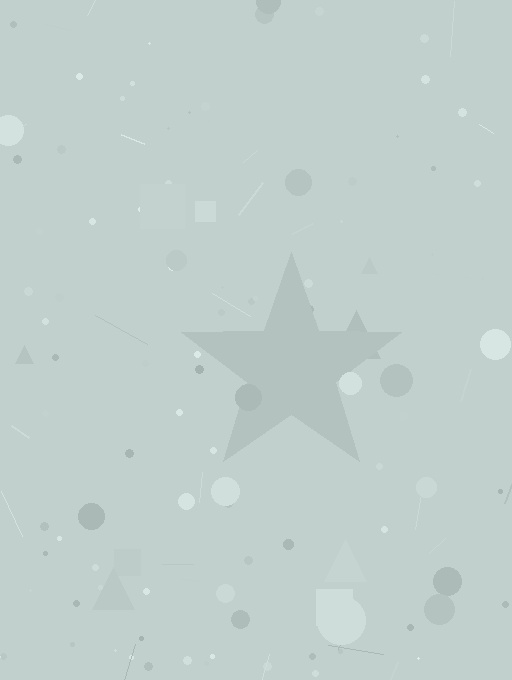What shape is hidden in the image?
A star is hidden in the image.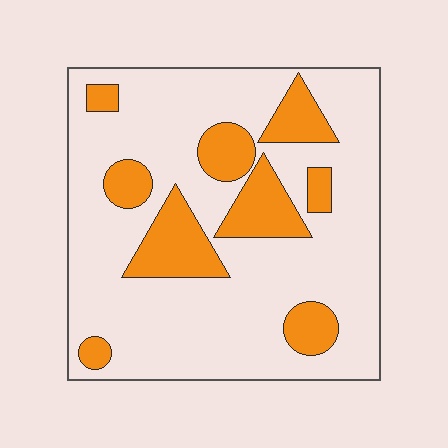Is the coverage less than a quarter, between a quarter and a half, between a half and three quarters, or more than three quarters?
Less than a quarter.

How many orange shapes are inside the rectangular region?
9.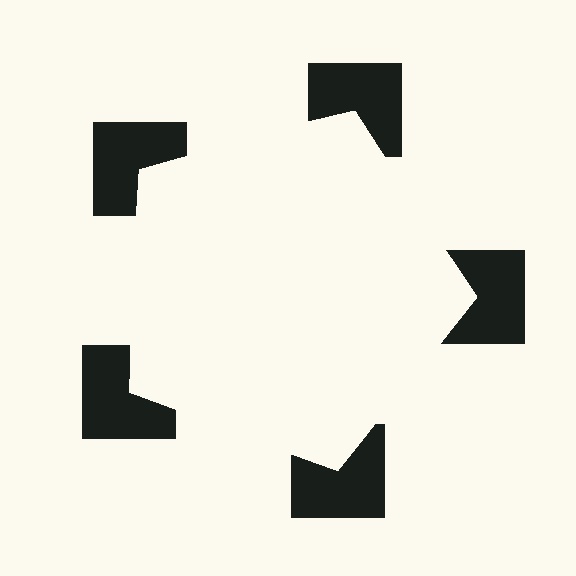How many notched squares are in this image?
There are 5 — one at each vertex of the illusory pentagon.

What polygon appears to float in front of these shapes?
An illusory pentagon — its edges are inferred from the aligned wedge cuts in the notched squares, not physically drawn.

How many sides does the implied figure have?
5 sides.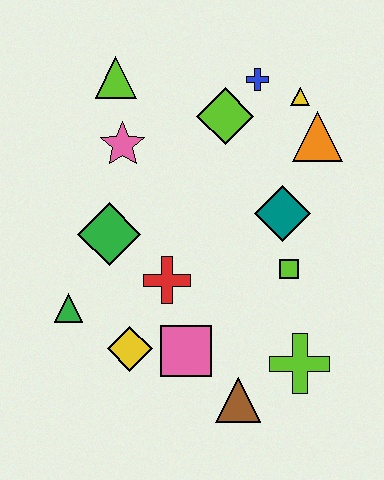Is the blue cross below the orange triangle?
No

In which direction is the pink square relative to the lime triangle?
The pink square is below the lime triangle.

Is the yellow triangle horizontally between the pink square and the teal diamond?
No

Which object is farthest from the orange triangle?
The green triangle is farthest from the orange triangle.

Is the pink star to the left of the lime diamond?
Yes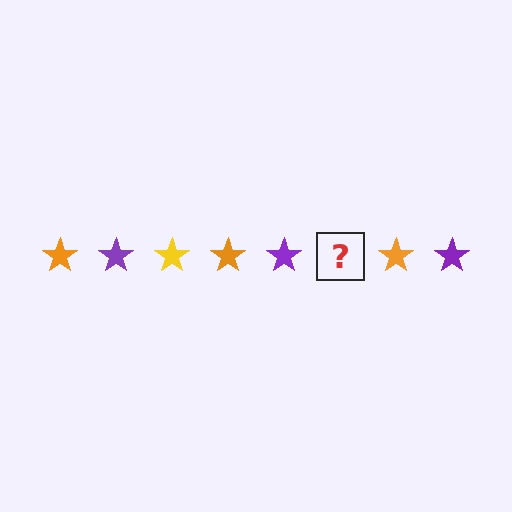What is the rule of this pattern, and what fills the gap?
The rule is that the pattern cycles through orange, purple, yellow stars. The gap should be filled with a yellow star.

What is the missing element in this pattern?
The missing element is a yellow star.